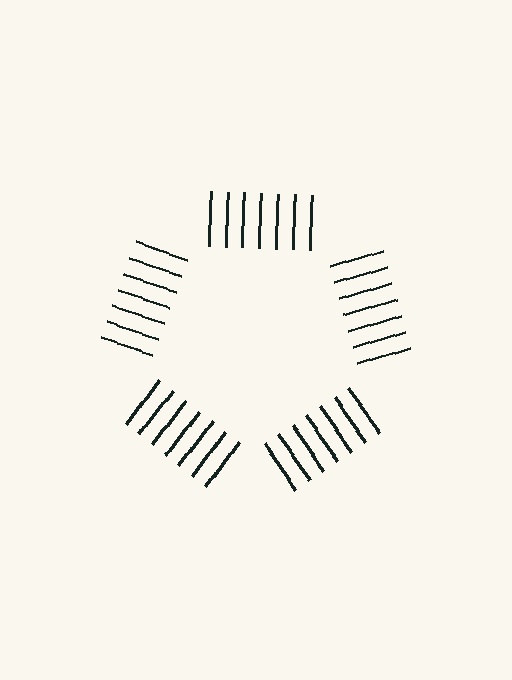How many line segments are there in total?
35 — 7 along each of the 5 edges.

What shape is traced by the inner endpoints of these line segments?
An illusory pentagon — the line segments terminate on its edges but no continuous stroke is drawn.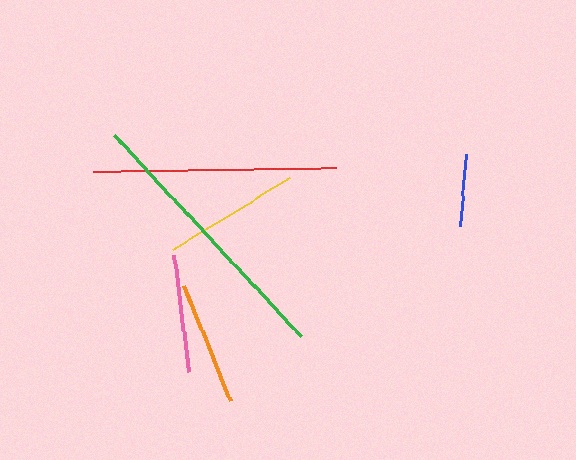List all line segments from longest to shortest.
From longest to shortest: green, red, yellow, orange, pink, blue.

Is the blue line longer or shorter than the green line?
The green line is longer than the blue line.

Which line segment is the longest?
The green line is the longest at approximately 274 pixels.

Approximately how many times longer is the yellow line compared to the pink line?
The yellow line is approximately 1.2 times the length of the pink line.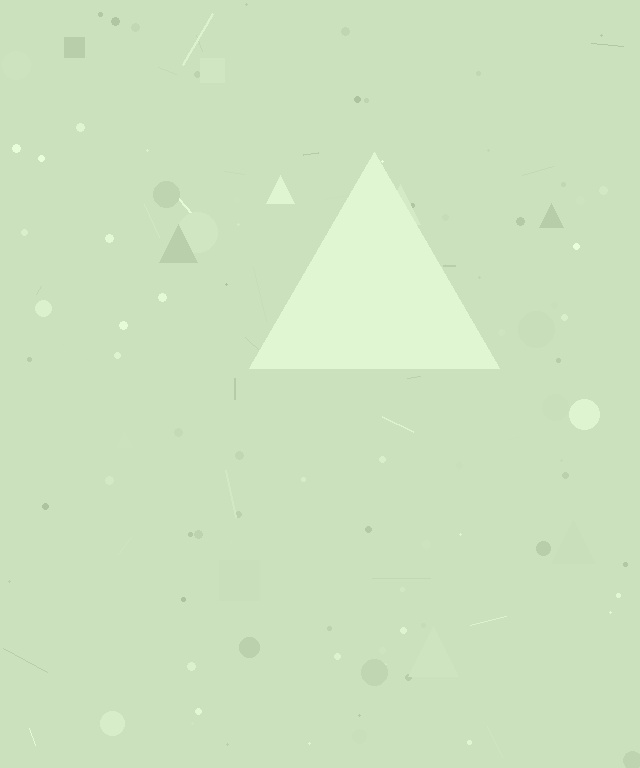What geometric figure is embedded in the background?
A triangle is embedded in the background.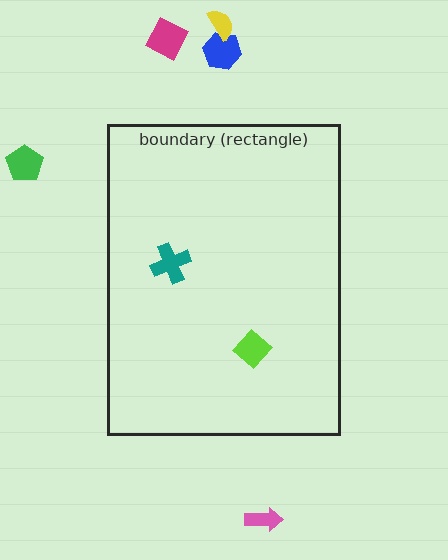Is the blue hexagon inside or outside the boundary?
Outside.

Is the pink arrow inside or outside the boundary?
Outside.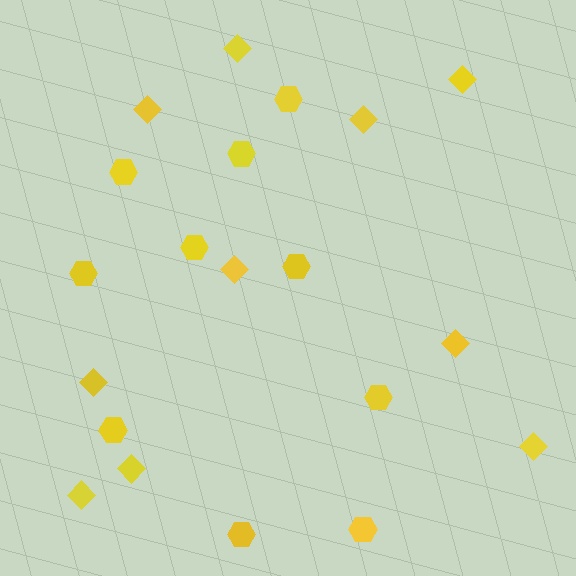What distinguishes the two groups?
There are 2 groups: one group of hexagons (10) and one group of diamonds (10).